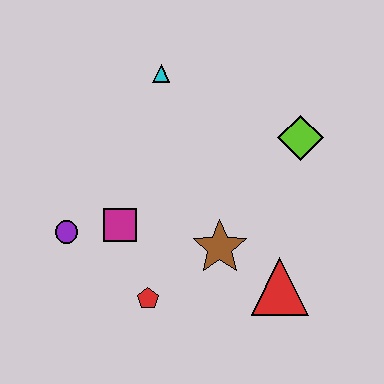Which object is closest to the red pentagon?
The magenta square is closest to the red pentagon.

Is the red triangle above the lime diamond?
No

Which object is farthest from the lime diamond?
The purple circle is farthest from the lime diamond.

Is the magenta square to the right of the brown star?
No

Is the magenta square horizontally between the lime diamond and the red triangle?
No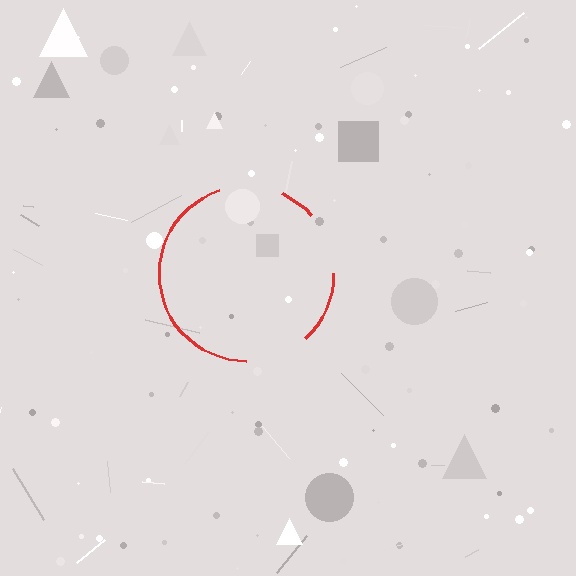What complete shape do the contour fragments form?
The contour fragments form a circle.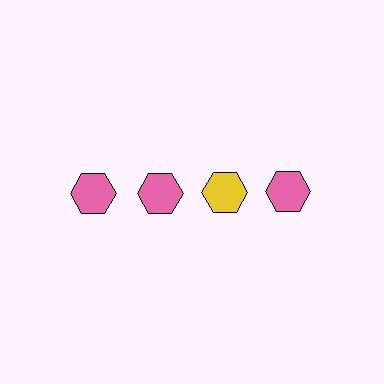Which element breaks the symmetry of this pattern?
The yellow hexagon in the top row, center column breaks the symmetry. All other shapes are pink hexagons.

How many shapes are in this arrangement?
There are 4 shapes arranged in a grid pattern.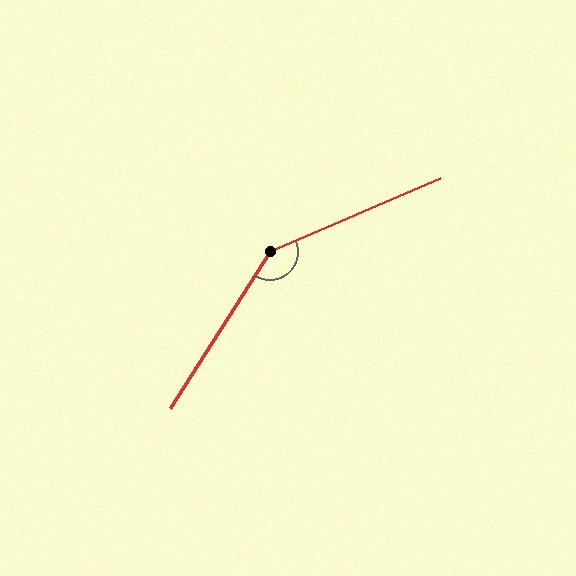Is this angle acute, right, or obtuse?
It is obtuse.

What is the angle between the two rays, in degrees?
Approximately 146 degrees.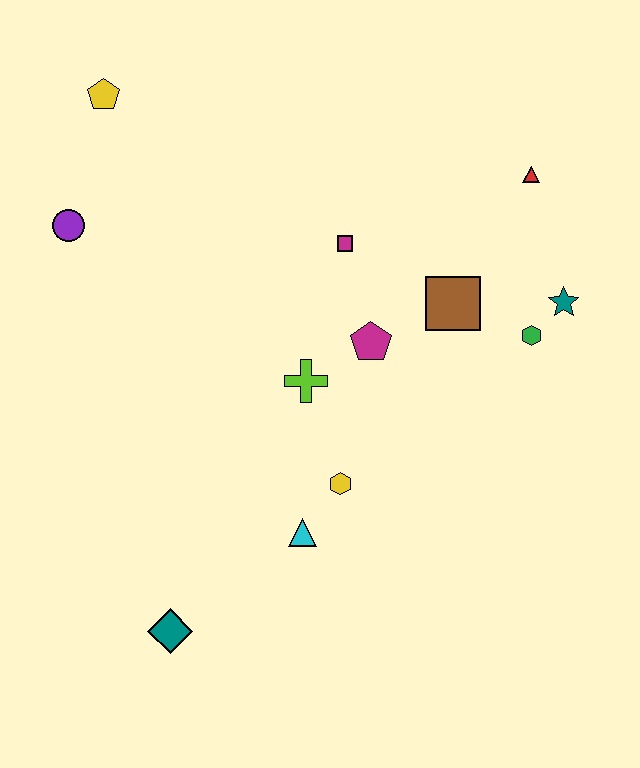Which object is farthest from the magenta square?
The teal diamond is farthest from the magenta square.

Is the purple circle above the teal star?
Yes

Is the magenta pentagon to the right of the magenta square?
Yes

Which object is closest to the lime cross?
The magenta pentagon is closest to the lime cross.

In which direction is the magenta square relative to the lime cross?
The magenta square is above the lime cross.